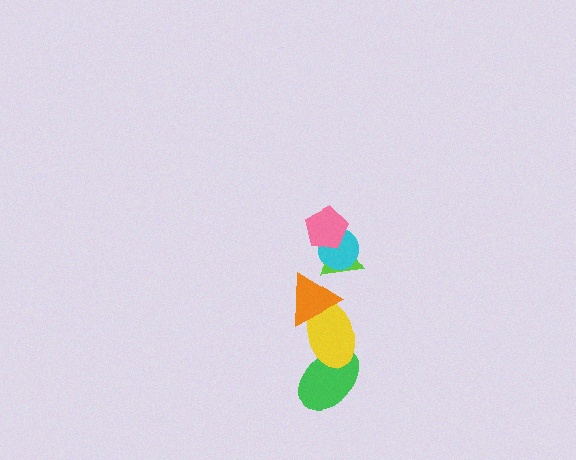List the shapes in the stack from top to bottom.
From top to bottom: the pink pentagon, the cyan circle, the lime triangle, the orange triangle, the yellow ellipse, the green ellipse.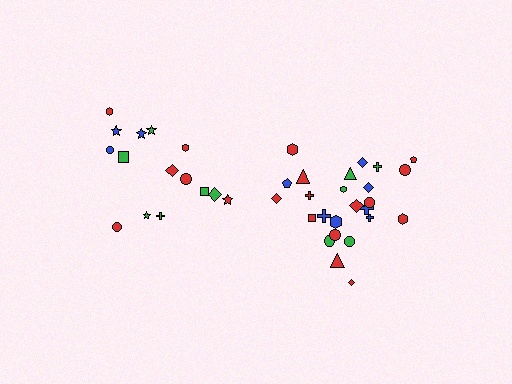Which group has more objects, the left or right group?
The right group.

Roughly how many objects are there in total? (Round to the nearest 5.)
Roughly 40 objects in total.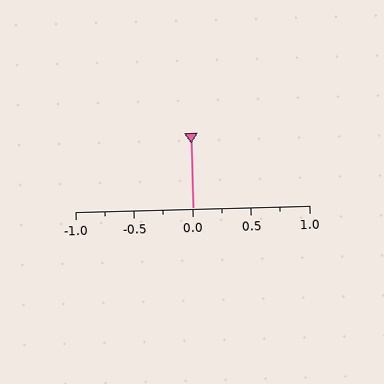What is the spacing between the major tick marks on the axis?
The major ticks are spaced 0.5 apart.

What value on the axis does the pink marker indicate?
The marker indicates approximately 0.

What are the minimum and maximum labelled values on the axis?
The axis runs from -1.0 to 1.0.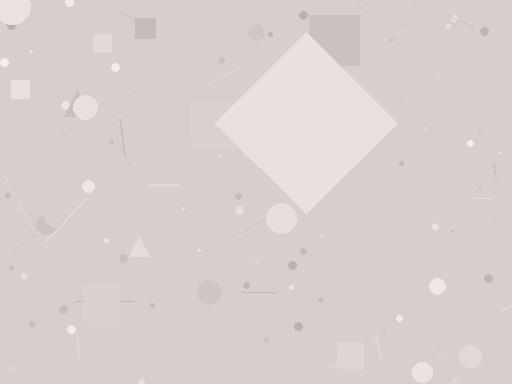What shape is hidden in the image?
A diamond is hidden in the image.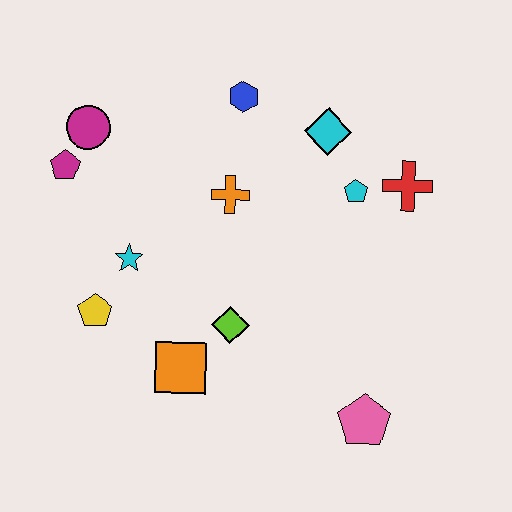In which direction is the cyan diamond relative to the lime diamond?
The cyan diamond is above the lime diamond.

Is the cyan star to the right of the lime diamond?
No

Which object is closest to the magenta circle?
The magenta pentagon is closest to the magenta circle.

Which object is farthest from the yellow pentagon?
The red cross is farthest from the yellow pentagon.